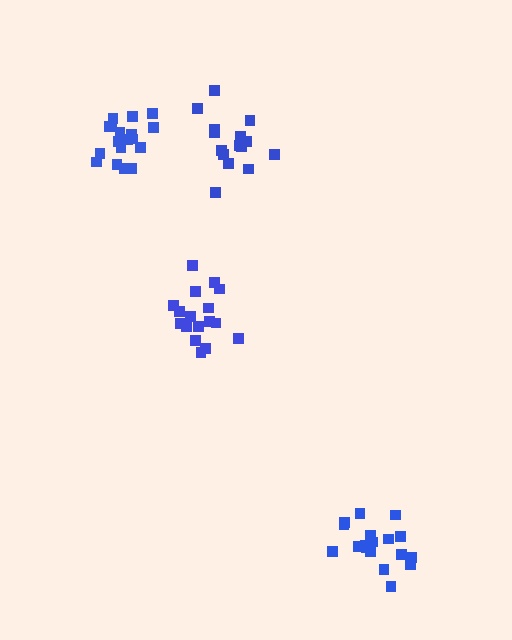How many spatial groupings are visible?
There are 4 spatial groupings.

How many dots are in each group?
Group 1: 15 dots, Group 2: 17 dots, Group 3: 18 dots, Group 4: 18 dots (68 total).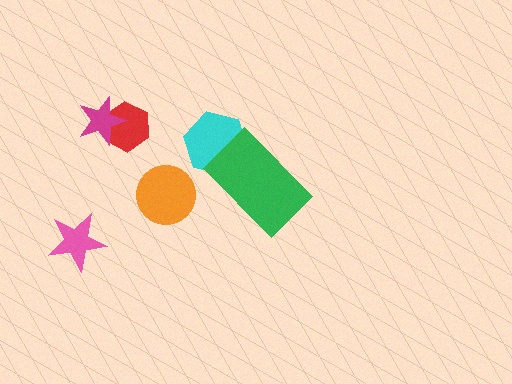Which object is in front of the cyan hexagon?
The green rectangle is in front of the cyan hexagon.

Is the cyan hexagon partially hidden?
Yes, it is partially covered by another shape.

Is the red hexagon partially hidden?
Yes, it is partially covered by another shape.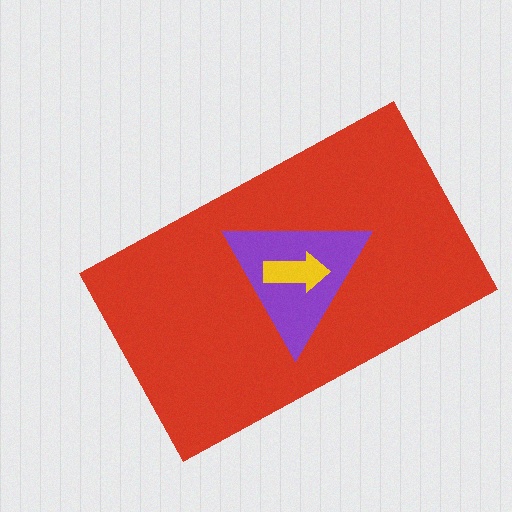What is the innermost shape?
The yellow arrow.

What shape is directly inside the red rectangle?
The purple triangle.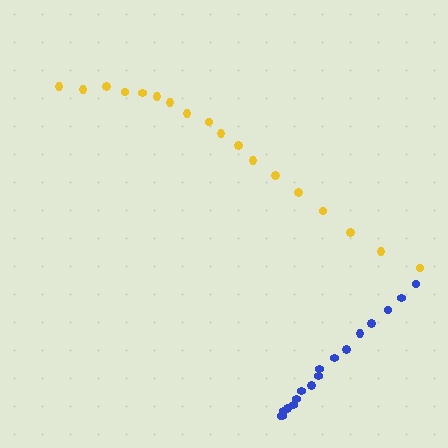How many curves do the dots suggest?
There are 2 distinct paths.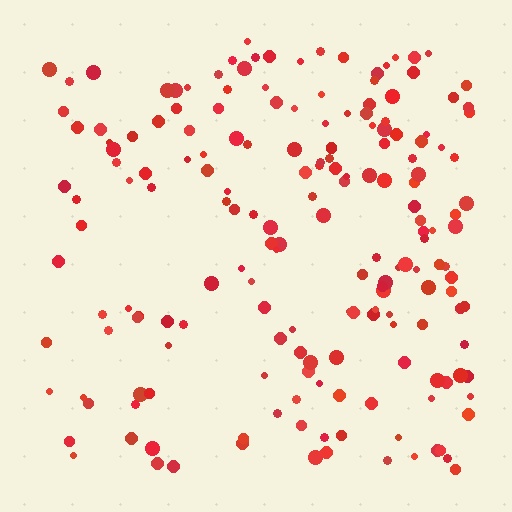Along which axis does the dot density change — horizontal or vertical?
Horizontal.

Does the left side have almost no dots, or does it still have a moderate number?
Still a moderate number, just noticeably fewer than the right.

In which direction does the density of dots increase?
From left to right, with the right side densest.